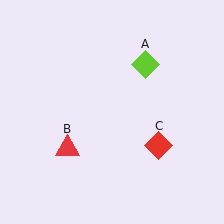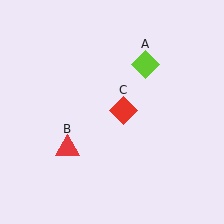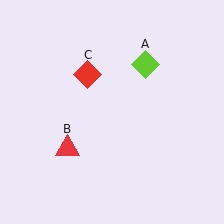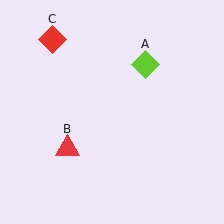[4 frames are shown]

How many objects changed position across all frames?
1 object changed position: red diamond (object C).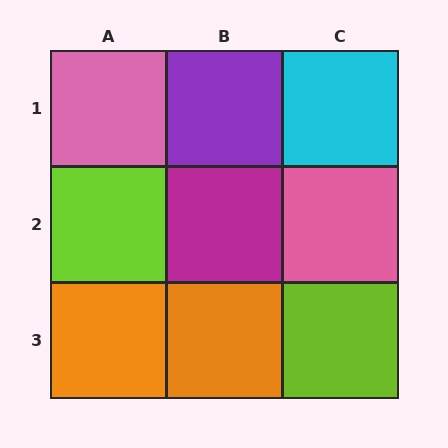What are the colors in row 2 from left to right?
Lime, magenta, pink.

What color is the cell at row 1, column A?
Pink.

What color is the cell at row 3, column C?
Lime.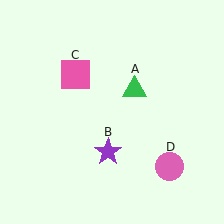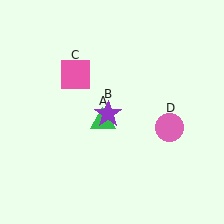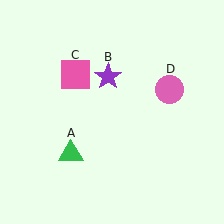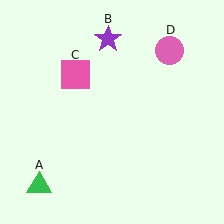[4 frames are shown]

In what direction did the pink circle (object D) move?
The pink circle (object D) moved up.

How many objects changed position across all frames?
3 objects changed position: green triangle (object A), purple star (object B), pink circle (object D).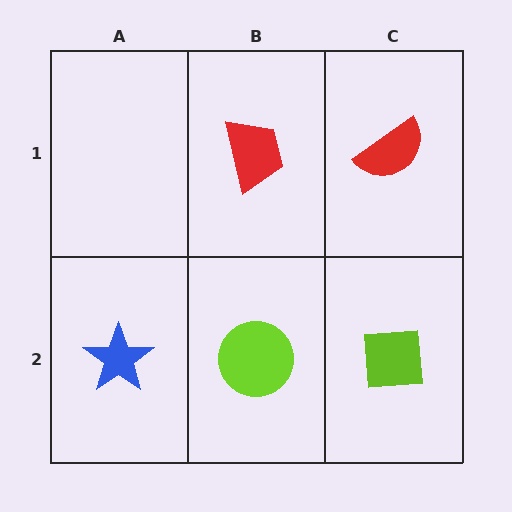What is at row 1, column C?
A red semicircle.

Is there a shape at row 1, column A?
No, that cell is empty.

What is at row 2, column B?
A lime circle.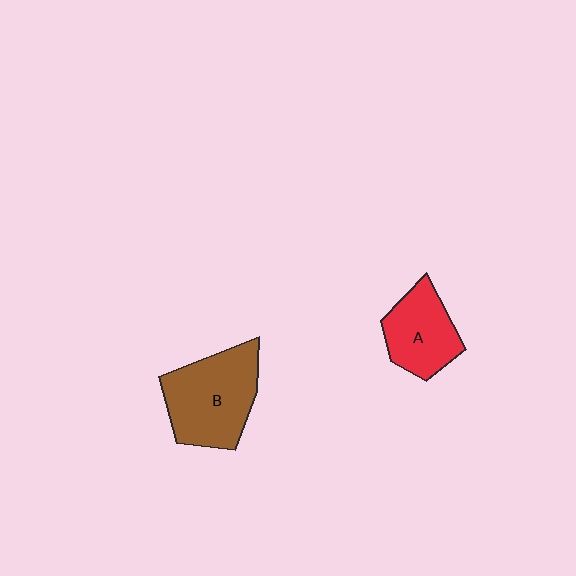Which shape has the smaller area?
Shape A (red).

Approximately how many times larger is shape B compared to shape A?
Approximately 1.4 times.